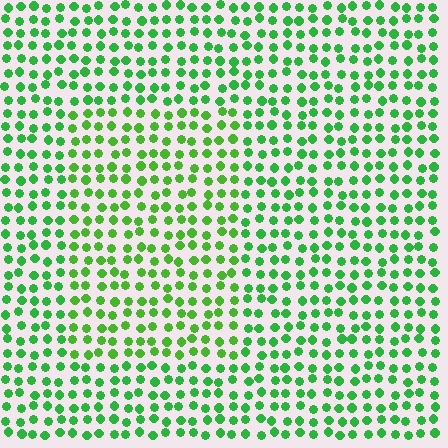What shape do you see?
I see a rectangle.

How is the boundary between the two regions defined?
The boundary is defined purely by a slight shift in hue (about 21 degrees). Spacing, size, and orientation are identical on both sides.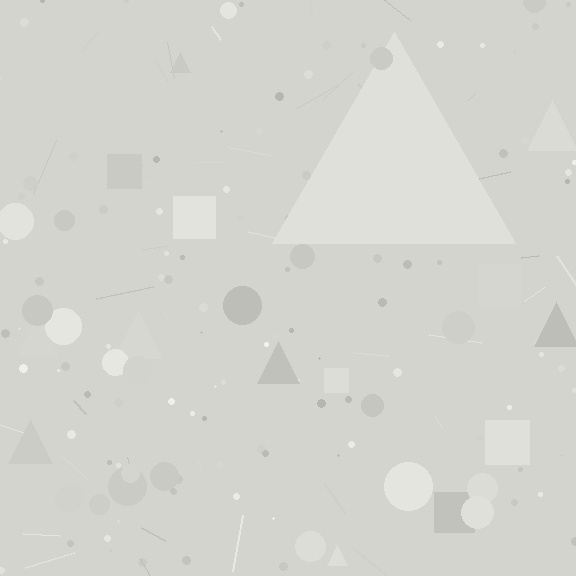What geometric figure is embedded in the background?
A triangle is embedded in the background.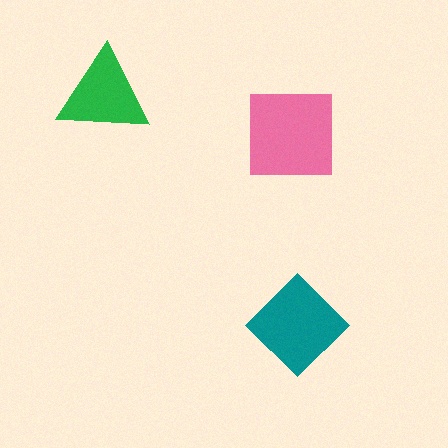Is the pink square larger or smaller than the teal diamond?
Larger.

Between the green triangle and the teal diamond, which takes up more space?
The teal diamond.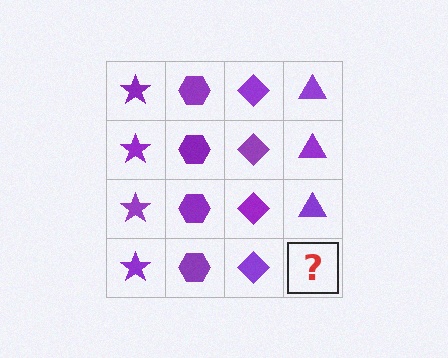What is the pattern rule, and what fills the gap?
The rule is that each column has a consistent shape. The gap should be filled with a purple triangle.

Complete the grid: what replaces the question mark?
The question mark should be replaced with a purple triangle.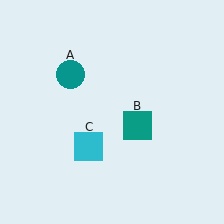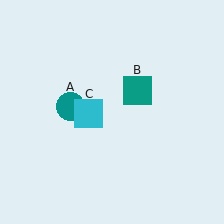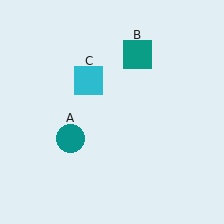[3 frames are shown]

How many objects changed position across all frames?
3 objects changed position: teal circle (object A), teal square (object B), cyan square (object C).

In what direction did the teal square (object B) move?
The teal square (object B) moved up.